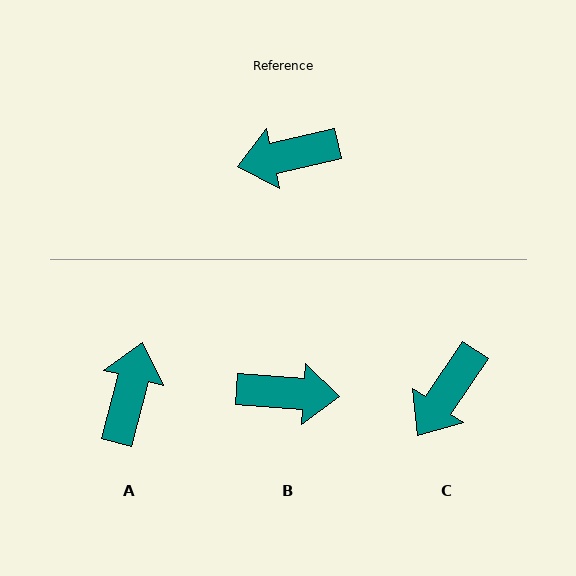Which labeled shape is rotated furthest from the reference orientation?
B, about 163 degrees away.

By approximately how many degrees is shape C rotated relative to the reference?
Approximately 43 degrees counter-clockwise.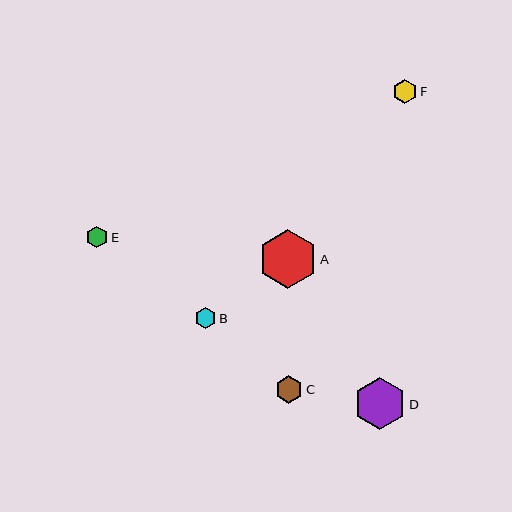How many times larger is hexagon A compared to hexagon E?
Hexagon A is approximately 2.7 times the size of hexagon E.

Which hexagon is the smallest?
Hexagon B is the smallest with a size of approximately 21 pixels.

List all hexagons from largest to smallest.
From largest to smallest: A, D, C, F, E, B.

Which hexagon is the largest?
Hexagon A is the largest with a size of approximately 59 pixels.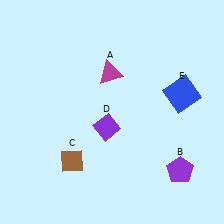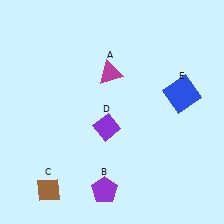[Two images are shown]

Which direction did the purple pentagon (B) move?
The purple pentagon (B) moved left.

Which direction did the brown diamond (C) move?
The brown diamond (C) moved down.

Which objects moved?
The objects that moved are: the purple pentagon (B), the brown diamond (C).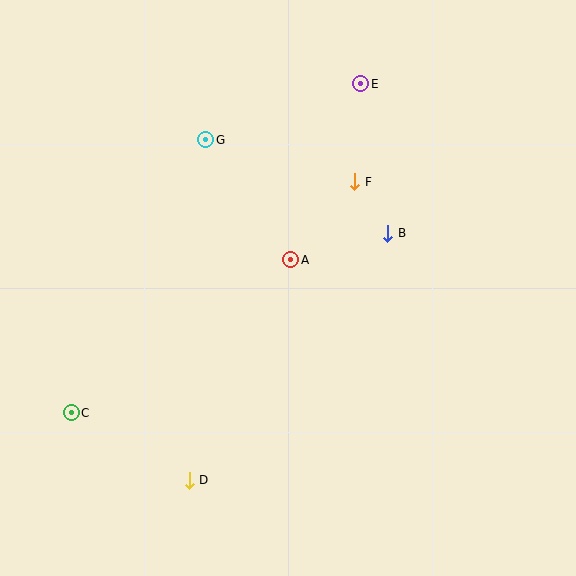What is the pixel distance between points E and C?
The distance between E and C is 438 pixels.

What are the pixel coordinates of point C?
Point C is at (71, 413).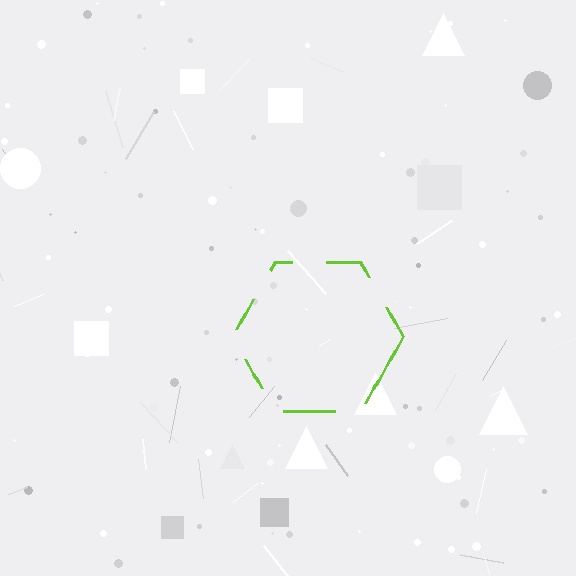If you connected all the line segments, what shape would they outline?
They would outline a hexagon.